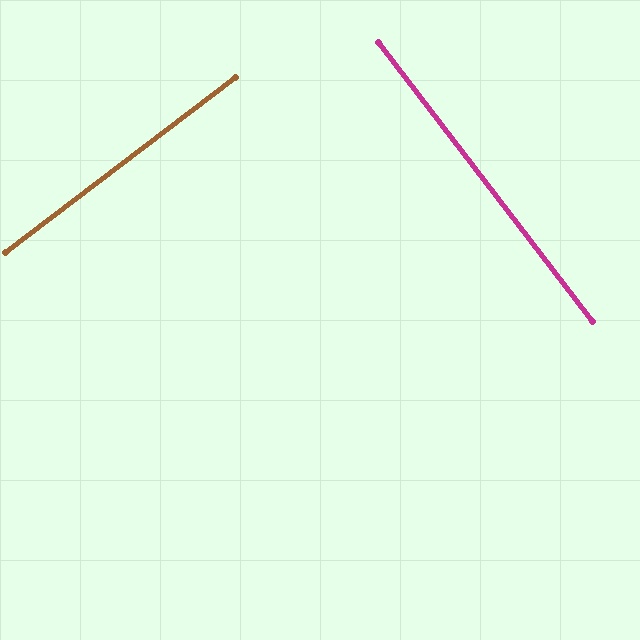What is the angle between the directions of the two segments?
Approximately 90 degrees.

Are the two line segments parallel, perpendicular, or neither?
Perpendicular — they meet at approximately 90°.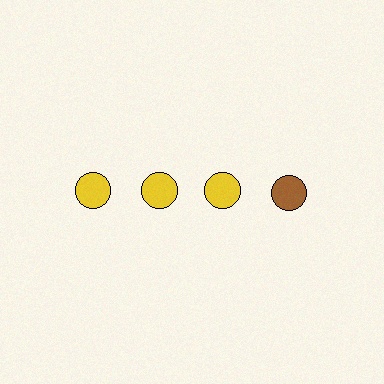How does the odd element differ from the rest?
It has a different color: brown instead of yellow.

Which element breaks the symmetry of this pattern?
The brown circle in the top row, second from right column breaks the symmetry. All other shapes are yellow circles.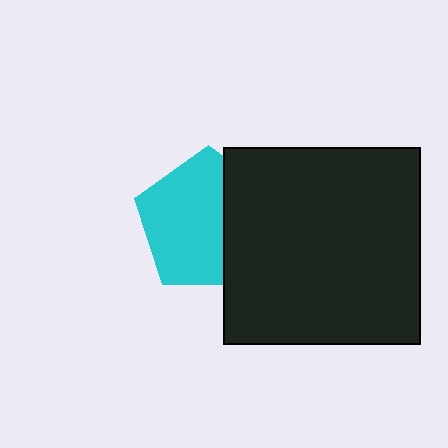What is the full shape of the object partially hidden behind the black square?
The partially hidden object is a cyan pentagon.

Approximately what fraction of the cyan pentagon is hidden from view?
Roughly 35% of the cyan pentagon is hidden behind the black square.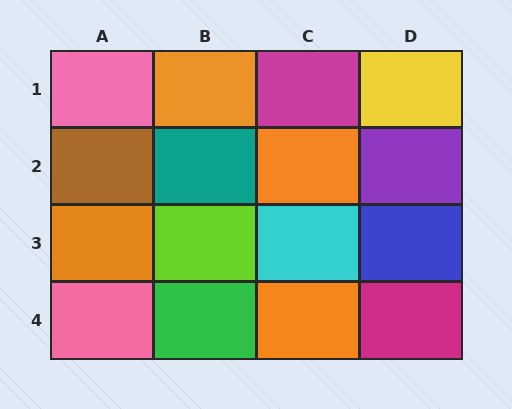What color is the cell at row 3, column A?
Orange.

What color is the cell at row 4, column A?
Pink.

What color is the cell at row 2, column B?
Teal.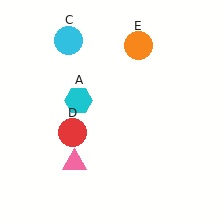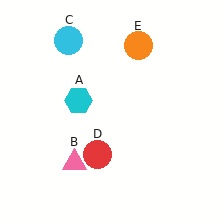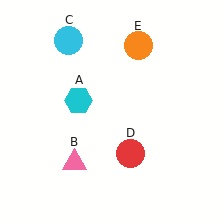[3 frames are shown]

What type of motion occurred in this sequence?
The red circle (object D) rotated counterclockwise around the center of the scene.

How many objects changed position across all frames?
1 object changed position: red circle (object D).